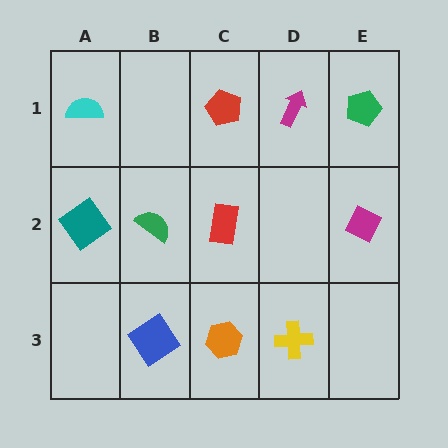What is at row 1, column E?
A green pentagon.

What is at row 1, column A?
A cyan semicircle.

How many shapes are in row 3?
3 shapes.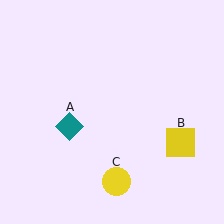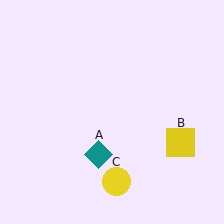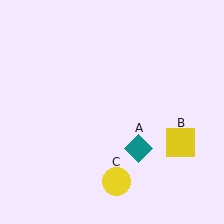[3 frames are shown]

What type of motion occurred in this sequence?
The teal diamond (object A) rotated counterclockwise around the center of the scene.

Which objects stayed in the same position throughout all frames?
Yellow square (object B) and yellow circle (object C) remained stationary.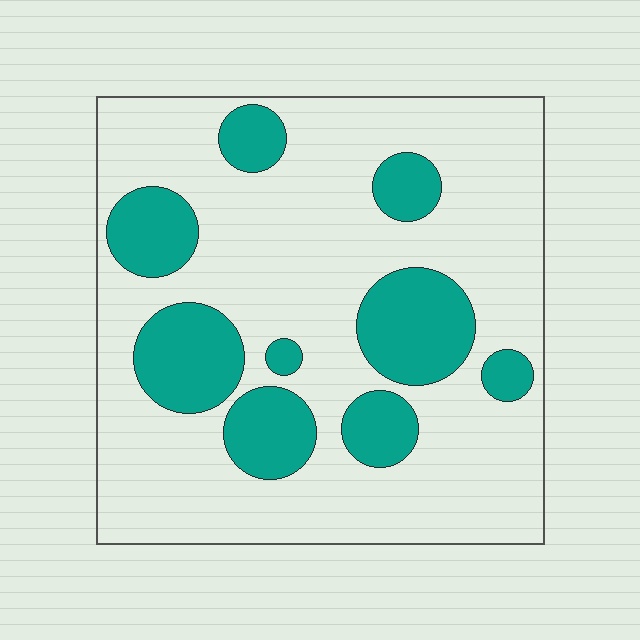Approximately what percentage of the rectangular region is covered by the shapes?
Approximately 25%.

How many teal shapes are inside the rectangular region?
9.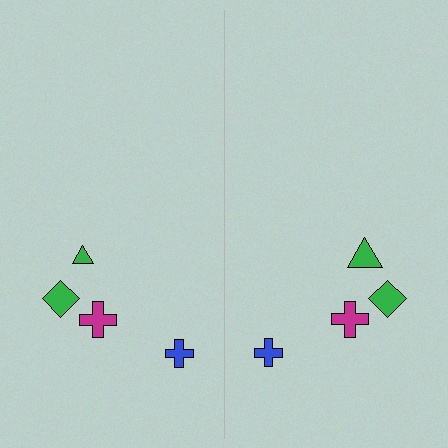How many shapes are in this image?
There are 8 shapes in this image.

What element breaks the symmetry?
The green triangle on the right side has a different size than its mirror counterpart.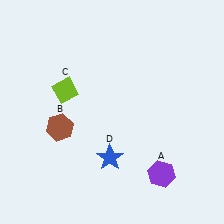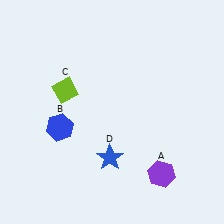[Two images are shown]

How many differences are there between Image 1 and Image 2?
There is 1 difference between the two images.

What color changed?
The hexagon (B) changed from brown in Image 1 to blue in Image 2.